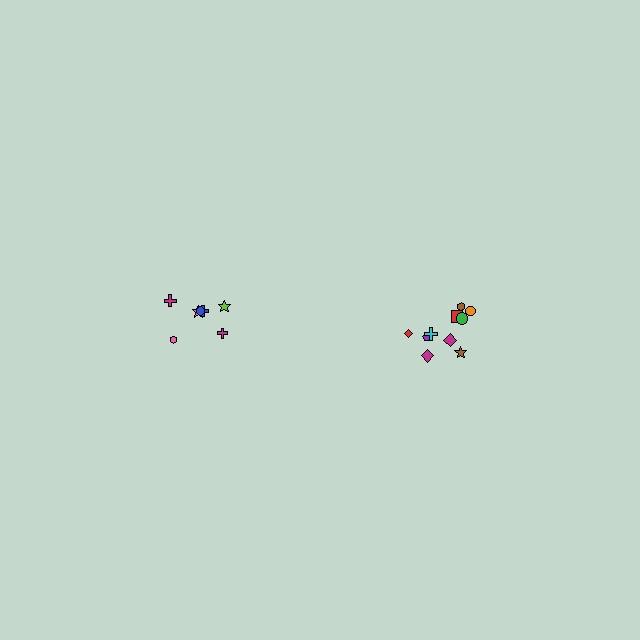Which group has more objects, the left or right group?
The right group.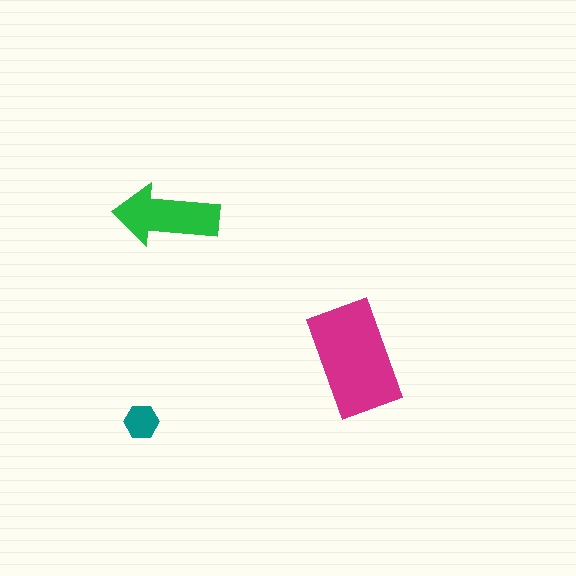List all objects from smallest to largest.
The teal hexagon, the green arrow, the magenta rectangle.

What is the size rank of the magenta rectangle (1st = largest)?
1st.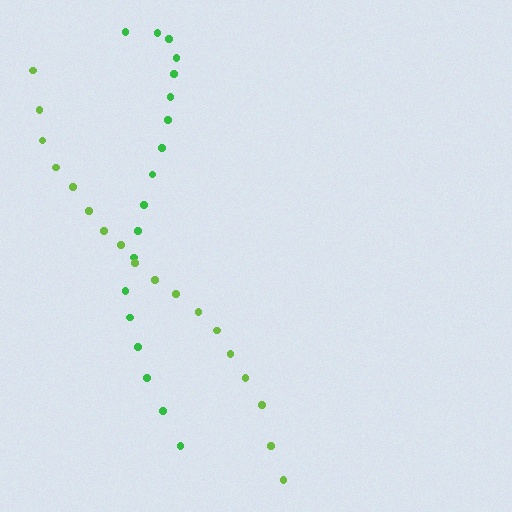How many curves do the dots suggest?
There are 2 distinct paths.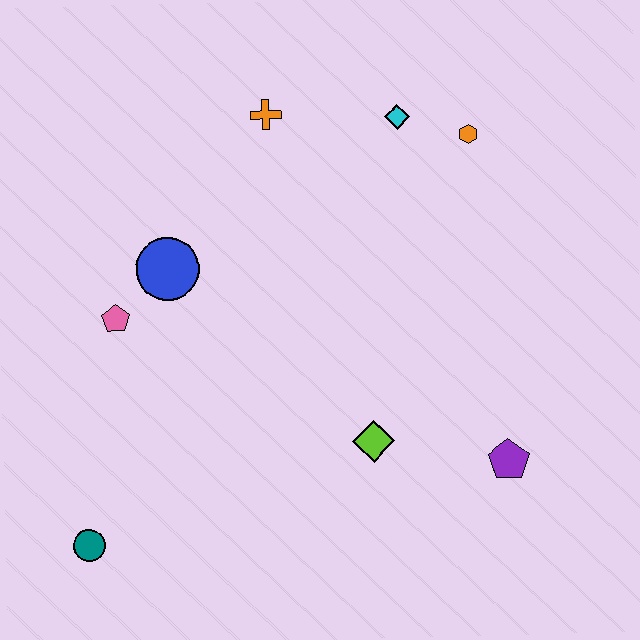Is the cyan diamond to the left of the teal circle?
No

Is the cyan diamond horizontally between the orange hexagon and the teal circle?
Yes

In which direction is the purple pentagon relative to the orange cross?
The purple pentagon is below the orange cross.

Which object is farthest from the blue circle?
The purple pentagon is farthest from the blue circle.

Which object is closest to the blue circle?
The pink pentagon is closest to the blue circle.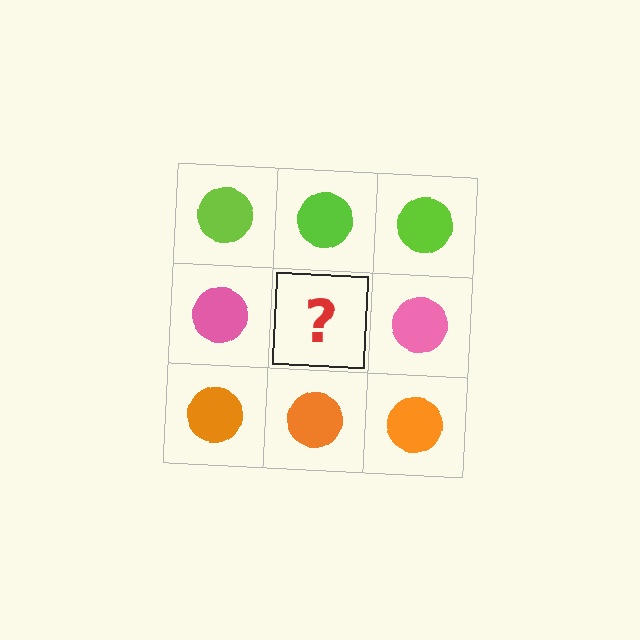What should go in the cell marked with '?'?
The missing cell should contain a pink circle.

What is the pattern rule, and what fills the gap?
The rule is that each row has a consistent color. The gap should be filled with a pink circle.